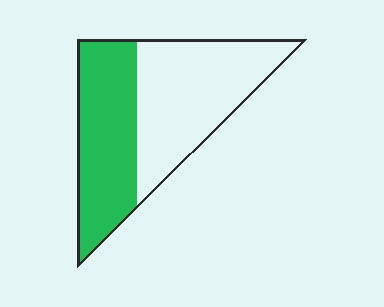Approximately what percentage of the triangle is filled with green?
Approximately 45%.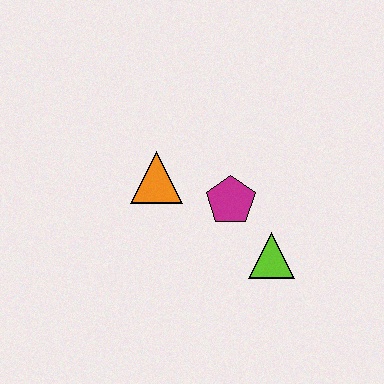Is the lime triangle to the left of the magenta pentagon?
No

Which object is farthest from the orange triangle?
The lime triangle is farthest from the orange triangle.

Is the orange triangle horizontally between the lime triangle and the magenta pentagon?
No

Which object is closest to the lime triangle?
The magenta pentagon is closest to the lime triangle.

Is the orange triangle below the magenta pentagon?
No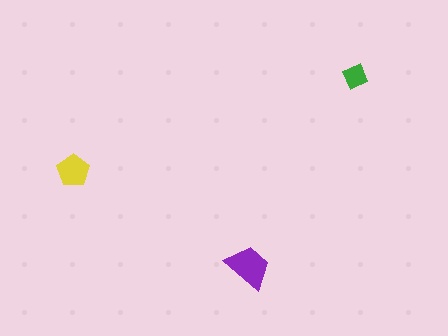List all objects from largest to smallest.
The purple trapezoid, the yellow pentagon, the green diamond.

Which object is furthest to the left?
The yellow pentagon is leftmost.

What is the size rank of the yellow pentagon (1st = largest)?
2nd.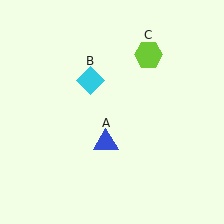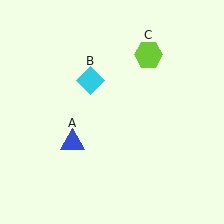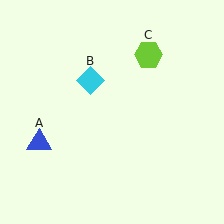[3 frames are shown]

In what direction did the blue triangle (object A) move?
The blue triangle (object A) moved left.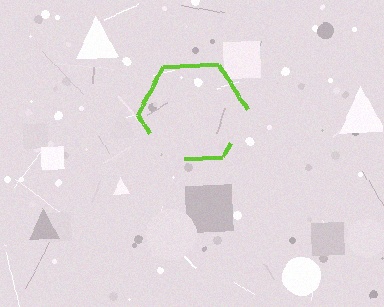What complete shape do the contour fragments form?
The contour fragments form a hexagon.